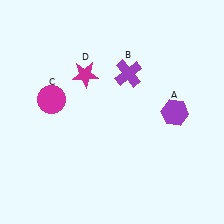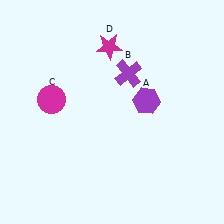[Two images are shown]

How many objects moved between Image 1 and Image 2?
2 objects moved between the two images.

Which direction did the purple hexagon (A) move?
The purple hexagon (A) moved left.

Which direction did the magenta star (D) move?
The magenta star (D) moved up.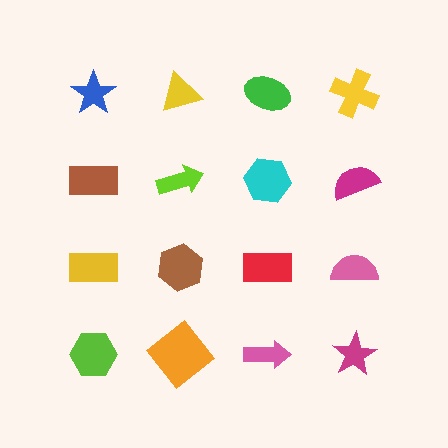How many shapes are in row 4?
4 shapes.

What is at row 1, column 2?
A yellow triangle.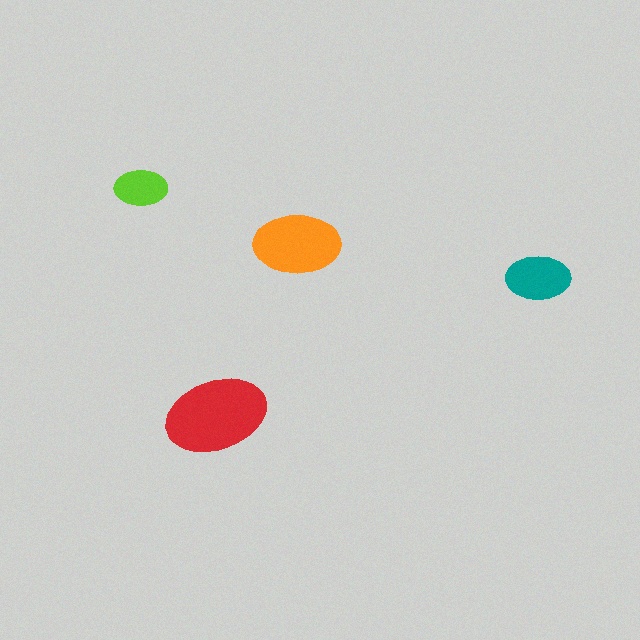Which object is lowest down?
The red ellipse is bottommost.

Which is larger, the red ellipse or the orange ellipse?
The red one.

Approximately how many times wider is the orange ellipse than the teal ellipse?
About 1.5 times wider.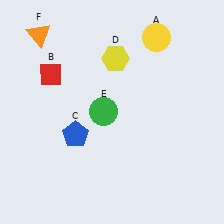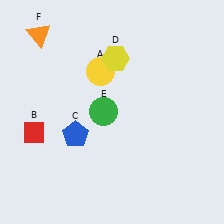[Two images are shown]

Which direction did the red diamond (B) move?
The red diamond (B) moved down.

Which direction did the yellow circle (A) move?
The yellow circle (A) moved left.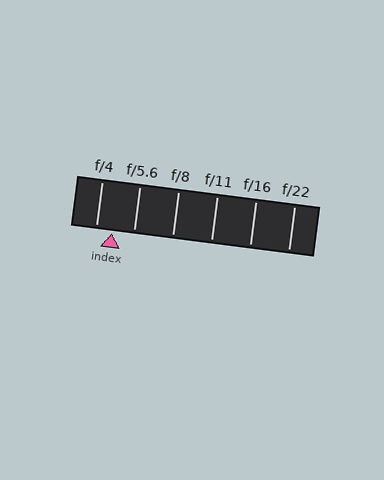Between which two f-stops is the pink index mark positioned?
The index mark is between f/4 and f/5.6.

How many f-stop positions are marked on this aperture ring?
There are 6 f-stop positions marked.